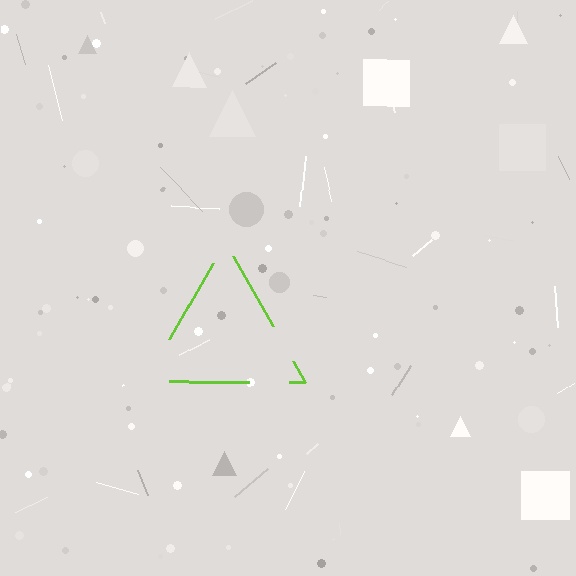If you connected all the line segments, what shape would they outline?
They would outline a triangle.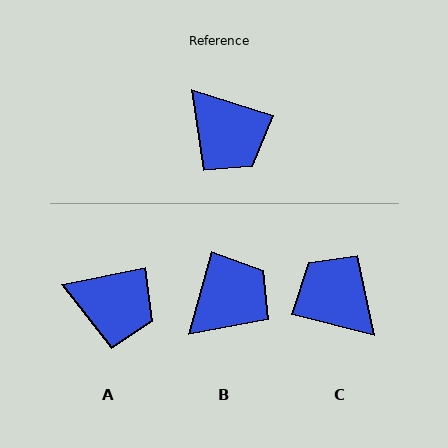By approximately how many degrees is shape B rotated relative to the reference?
Approximately 92 degrees counter-clockwise.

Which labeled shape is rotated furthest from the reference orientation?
C, about 176 degrees away.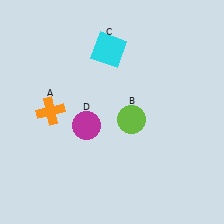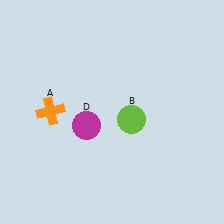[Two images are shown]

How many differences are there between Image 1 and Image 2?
There is 1 difference between the two images.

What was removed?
The cyan square (C) was removed in Image 2.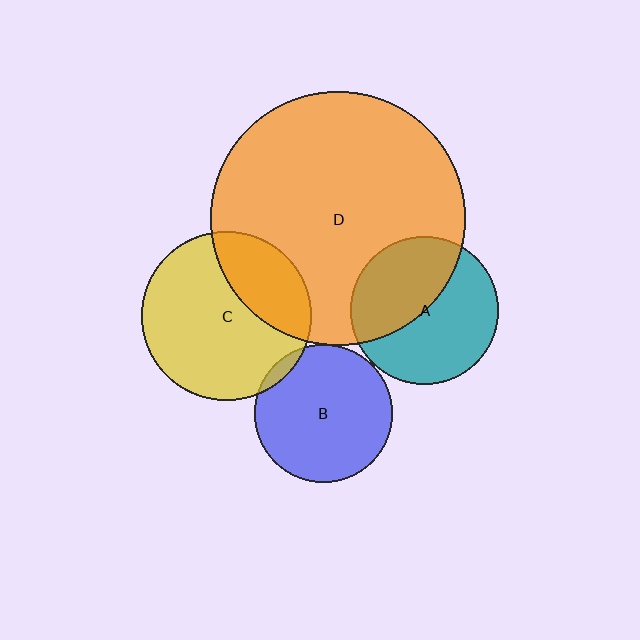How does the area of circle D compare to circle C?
Approximately 2.3 times.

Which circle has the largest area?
Circle D (orange).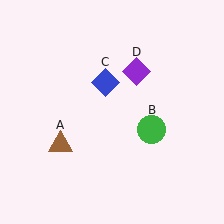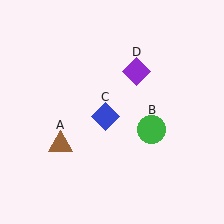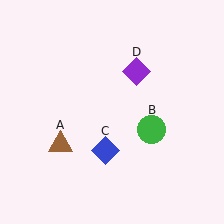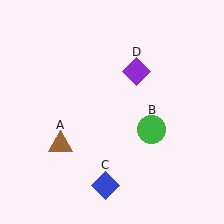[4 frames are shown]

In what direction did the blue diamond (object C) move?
The blue diamond (object C) moved down.